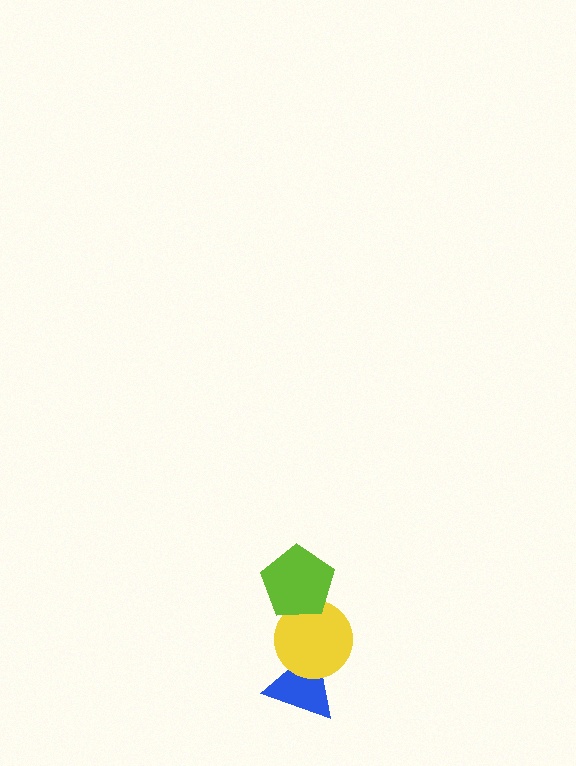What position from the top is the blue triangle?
The blue triangle is 3rd from the top.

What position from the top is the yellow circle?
The yellow circle is 2nd from the top.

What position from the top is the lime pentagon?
The lime pentagon is 1st from the top.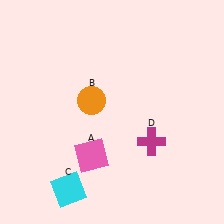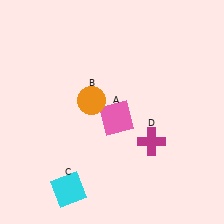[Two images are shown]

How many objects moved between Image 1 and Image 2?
1 object moved between the two images.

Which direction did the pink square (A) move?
The pink square (A) moved up.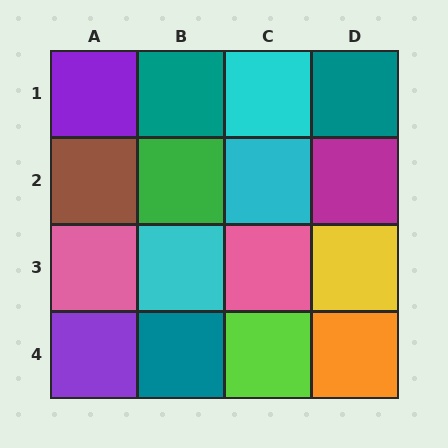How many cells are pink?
2 cells are pink.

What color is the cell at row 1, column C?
Cyan.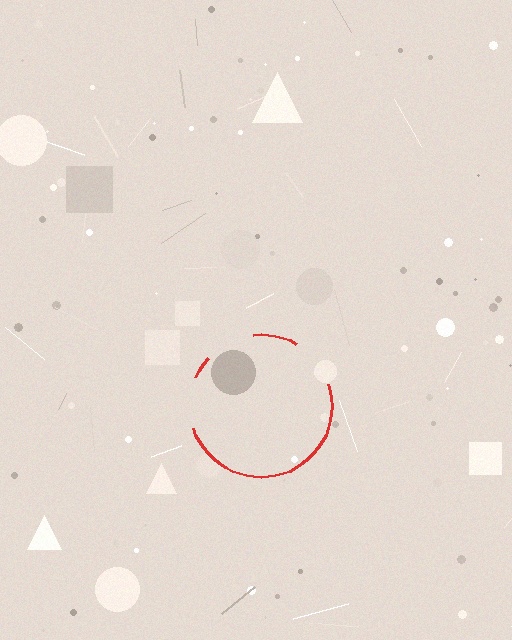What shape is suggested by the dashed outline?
The dashed outline suggests a circle.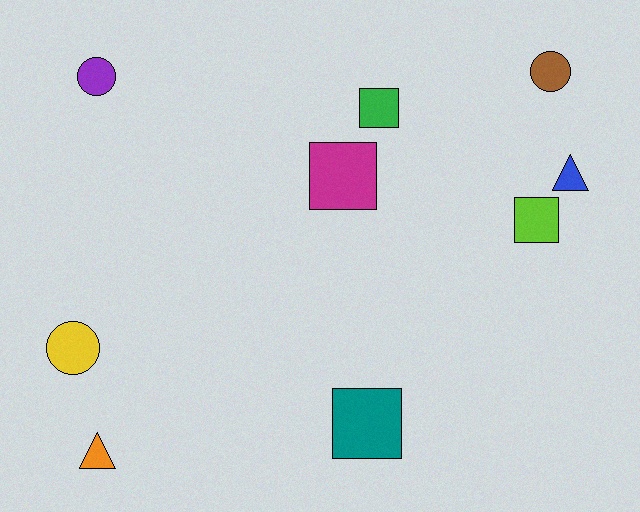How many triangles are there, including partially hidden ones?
There are 2 triangles.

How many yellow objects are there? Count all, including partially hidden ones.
There is 1 yellow object.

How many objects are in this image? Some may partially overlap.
There are 9 objects.